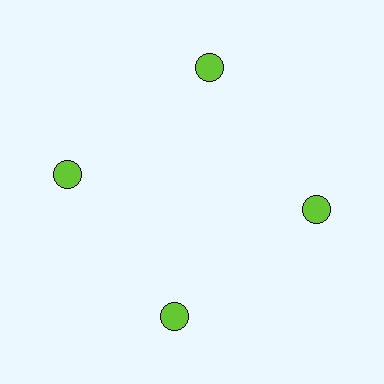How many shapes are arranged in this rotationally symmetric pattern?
There are 4 shapes, arranged in 4 groups of 1.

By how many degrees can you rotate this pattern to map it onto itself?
The pattern maps onto itself every 90 degrees of rotation.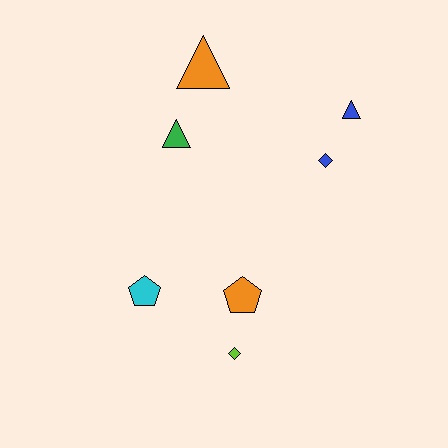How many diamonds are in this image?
There are 2 diamonds.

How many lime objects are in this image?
There is 1 lime object.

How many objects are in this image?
There are 7 objects.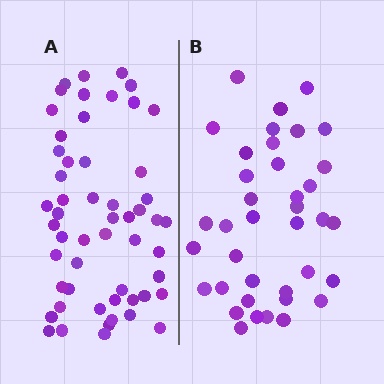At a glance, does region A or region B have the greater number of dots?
Region A (the left region) has more dots.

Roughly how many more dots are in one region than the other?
Region A has approximately 15 more dots than region B.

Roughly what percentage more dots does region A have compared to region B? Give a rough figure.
About 40% more.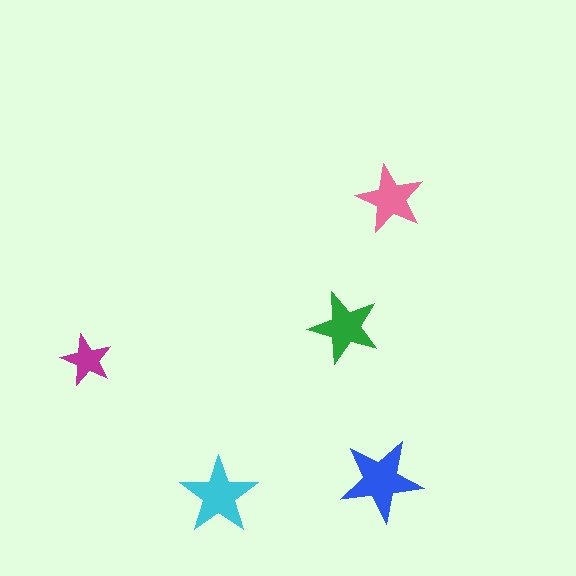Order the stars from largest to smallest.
the blue one, the cyan one, the green one, the pink one, the magenta one.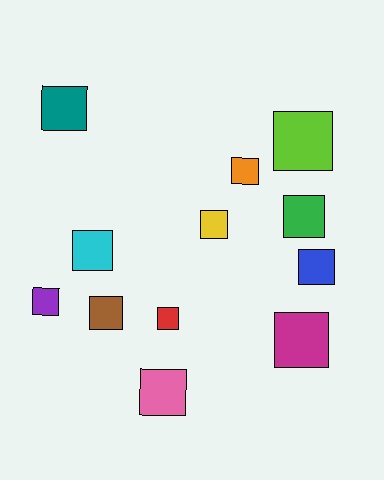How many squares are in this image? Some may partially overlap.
There are 12 squares.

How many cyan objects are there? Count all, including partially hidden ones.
There is 1 cyan object.